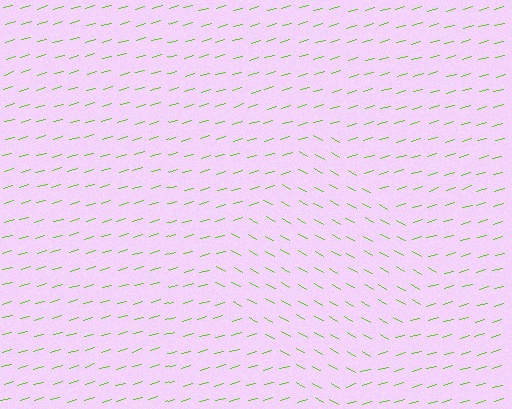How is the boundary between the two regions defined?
The boundary is defined purely by a change in line orientation (approximately 45 degrees difference). All lines are the same color and thickness.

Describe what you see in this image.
The image is filled with small lime line segments. A diamond region in the image has lines oriented differently from the surrounding lines, creating a visible texture boundary.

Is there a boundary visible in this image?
Yes, there is a texture boundary formed by a change in line orientation.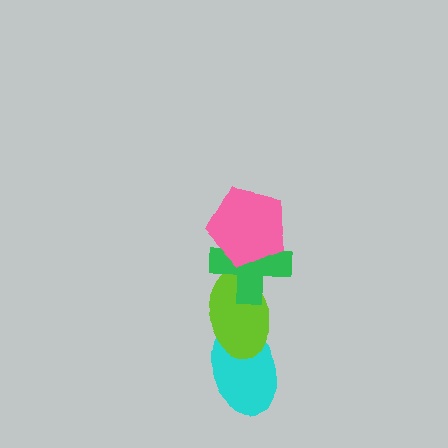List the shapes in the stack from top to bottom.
From top to bottom: the pink pentagon, the green cross, the lime ellipse, the cyan ellipse.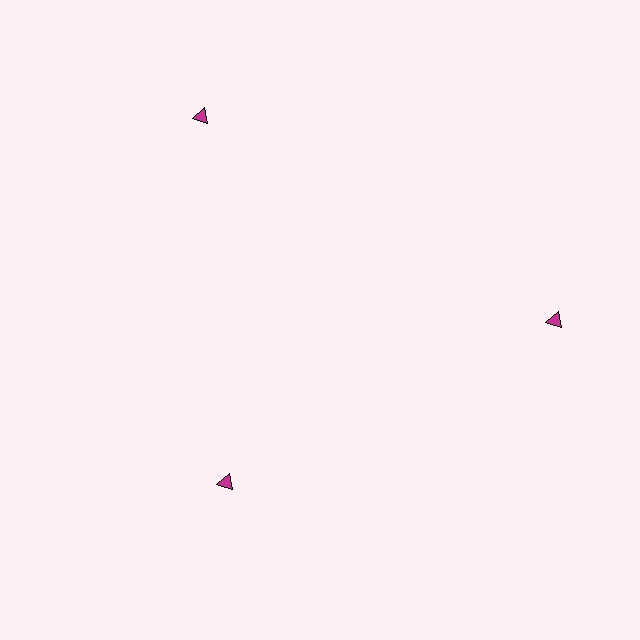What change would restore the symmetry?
The symmetry would be restored by moving it outward, back onto the ring so that all 3 triangles sit at equal angles and equal distance from the center.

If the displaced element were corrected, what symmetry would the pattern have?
It would have 3-fold rotational symmetry — the pattern would map onto itself every 120 degrees.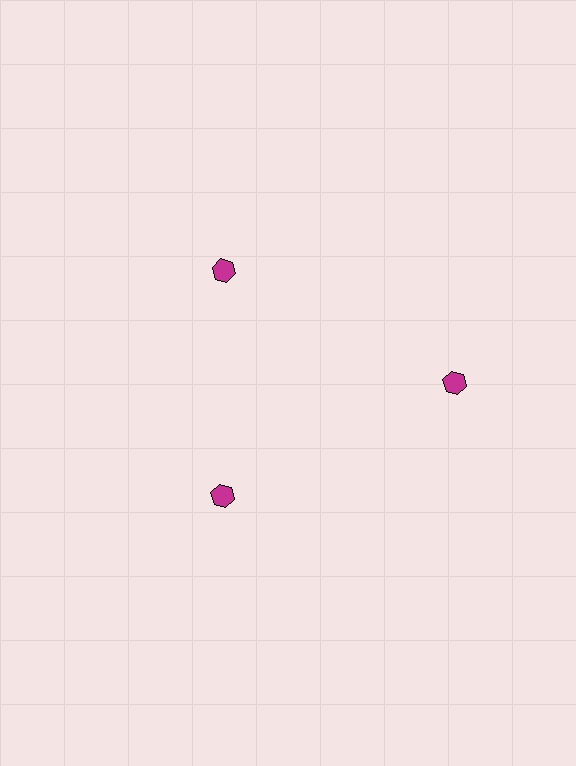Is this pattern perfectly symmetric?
No. The 3 magenta hexagons are arranged in a ring, but one element near the 3 o'clock position is pushed outward from the center, breaking the 3-fold rotational symmetry.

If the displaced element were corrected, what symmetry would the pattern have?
It would have 3-fold rotational symmetry — the pattern would map onto itself every 120 degrees.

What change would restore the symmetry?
The symmetry would be restored by moving it inward, back onto the ring so that all 3 hexagons sit at equal angles and equal distance from the center.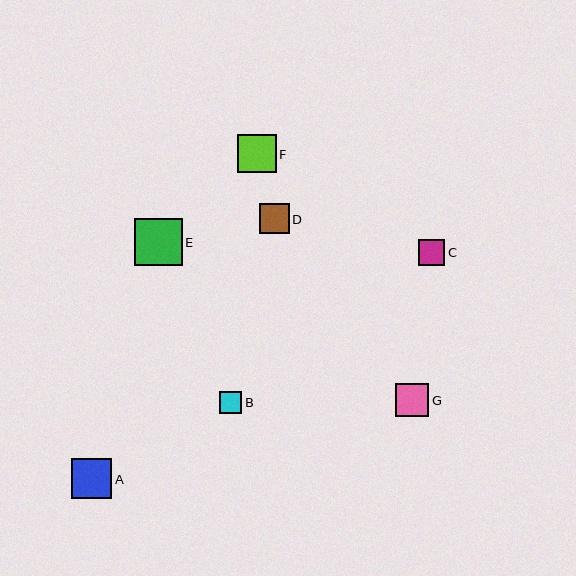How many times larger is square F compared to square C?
Square F is approximately 1.5 times the size of square C.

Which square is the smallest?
Square B is the smallest with a size of approximately 22 pixels.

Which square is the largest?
Square E is the largest with a size of approximately 47 pixels.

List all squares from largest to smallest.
From largest to smallest: E, A, F, G, D, C, B.